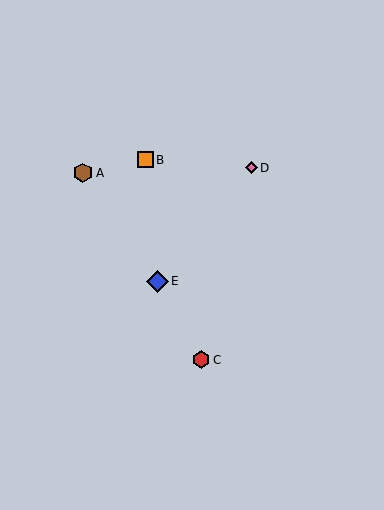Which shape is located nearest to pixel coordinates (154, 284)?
The blue diamond (labeled E) at (157, 282) is nearest to that location.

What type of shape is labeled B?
Shape B is an orange square.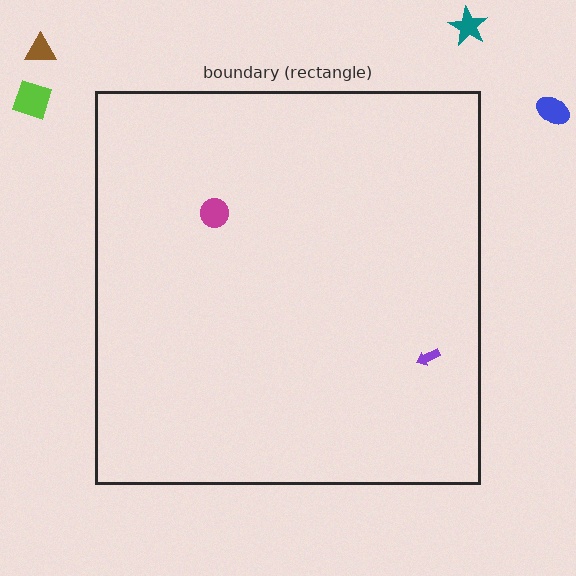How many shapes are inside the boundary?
2 inside, 4 outside.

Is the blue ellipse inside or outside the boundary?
Outside.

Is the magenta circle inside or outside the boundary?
Inside.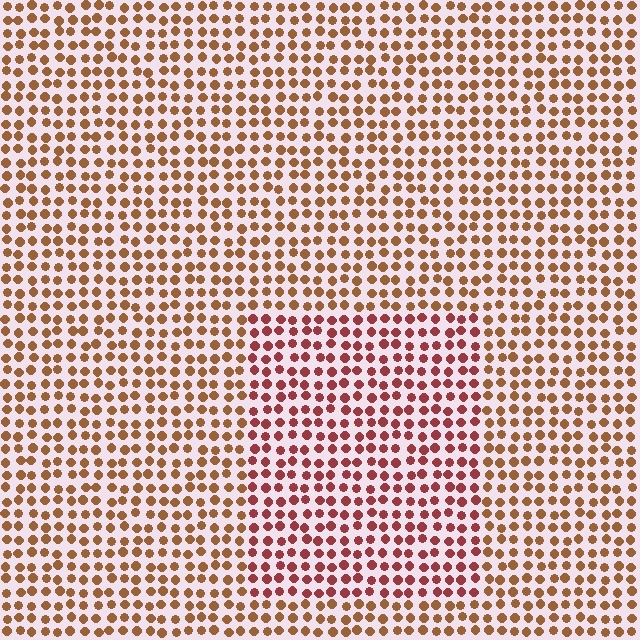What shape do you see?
I see a rectangle.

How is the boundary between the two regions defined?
The boundary is defined purely by a slight shift in hue (about 33 degrees). Spacing, size, and orientation are identical on both sides.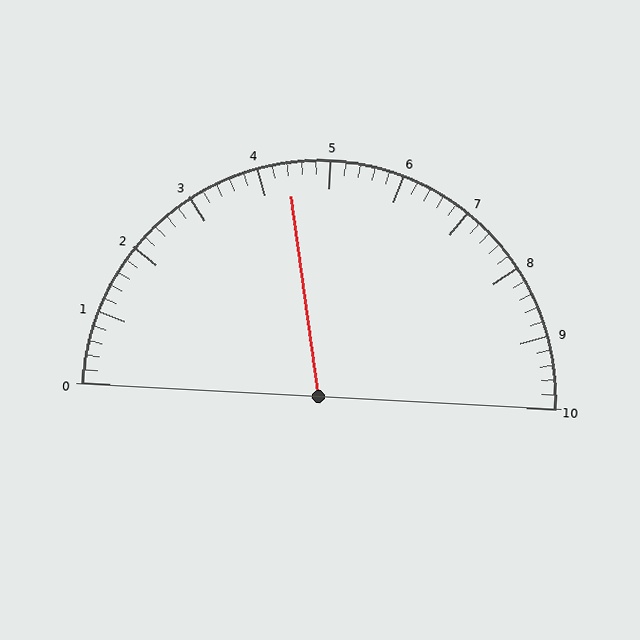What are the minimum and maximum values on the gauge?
The gauge ranges from 0 to 10.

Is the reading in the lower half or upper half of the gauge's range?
The reading is in the lower half of the range (0 to 10).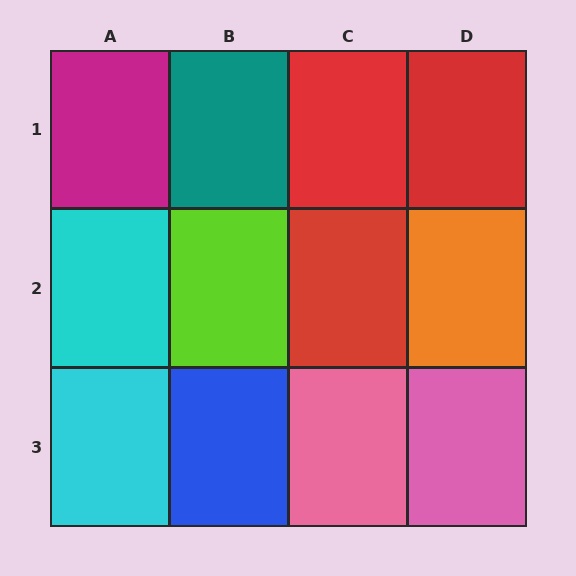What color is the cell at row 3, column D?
Pink.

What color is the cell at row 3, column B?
Blue.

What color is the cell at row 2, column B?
Lime.